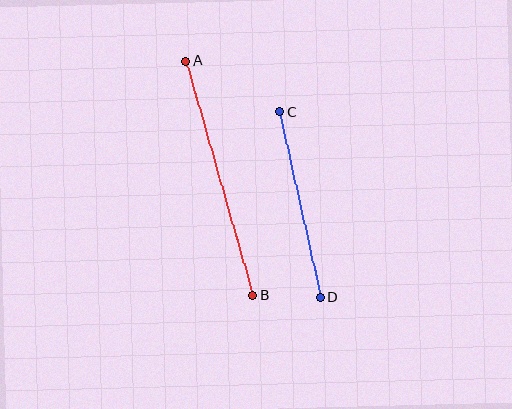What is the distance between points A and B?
The distance is approximately 244 pixels.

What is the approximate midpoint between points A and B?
The midpoint is at approximately (220, 178) pixels.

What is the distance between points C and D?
The distance is approximately 190 pixels.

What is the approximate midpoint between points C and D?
The midpoint is at approximately (300, 205) pixels.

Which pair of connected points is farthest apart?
Points A and B are farthest apart.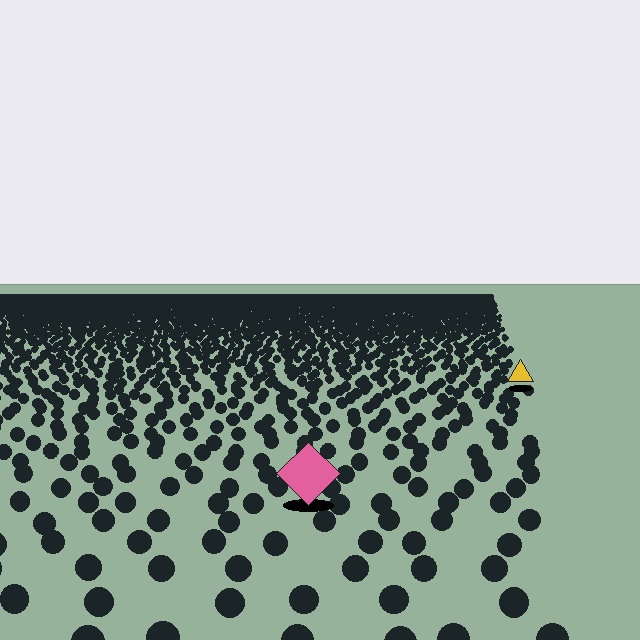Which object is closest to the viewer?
The pink diamond is closest. The texture marks near it are larger and more spread out.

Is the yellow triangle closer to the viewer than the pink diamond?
No. The pink diamond is closer — you can tell from the texture gradient: the ground texture is coarser near it.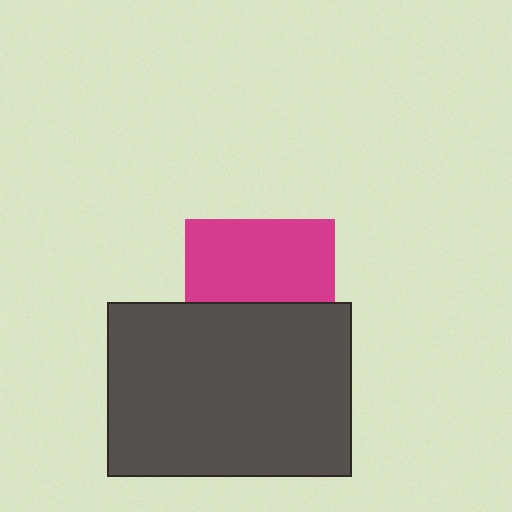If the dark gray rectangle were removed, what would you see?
You would see the complete magenta square.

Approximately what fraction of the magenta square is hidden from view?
Roughly 45% of the magenta square is hidden behind the dark gray rectangle.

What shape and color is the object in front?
The object in front is a dark gray rectangle.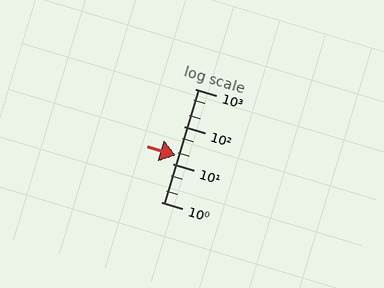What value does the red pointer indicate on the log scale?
The pointer indicates approximately 17.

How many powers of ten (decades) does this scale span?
The scale spans 3 decades, from 1 to 1000.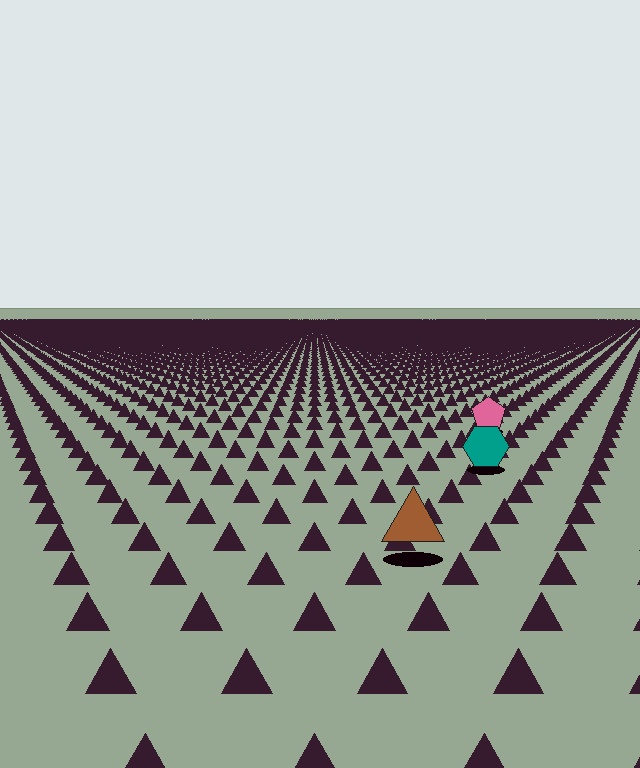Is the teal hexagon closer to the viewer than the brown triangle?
No. The brown triangle is closer — you can tell from the texture gradient: the ground texture is coarser near it.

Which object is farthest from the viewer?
The pink pentagon is farthest from the viewer. It appears smaller and the ground texture around it is denser.